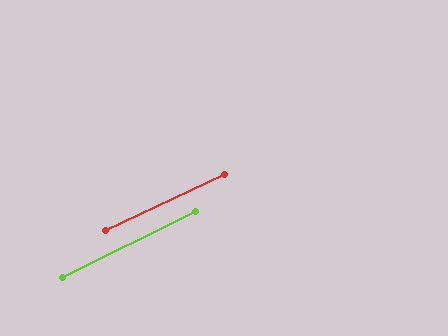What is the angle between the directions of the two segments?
Approximately 1 degree.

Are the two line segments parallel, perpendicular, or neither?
Parallel — their directions differ by only 1.4°.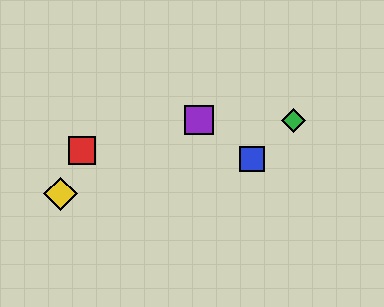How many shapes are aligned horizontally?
2 shapes (the green diamond, the purple square) are aligned horizontally.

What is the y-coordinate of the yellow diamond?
The yellow diamond is at y≈194.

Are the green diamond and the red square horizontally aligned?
No, the green diamond is at y≈120 and the red square is at y≈150.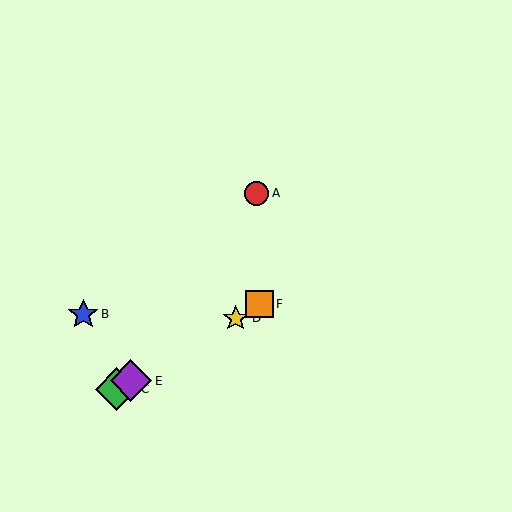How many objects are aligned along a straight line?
4 objects (C, D, E, F) are aligned along a straight line.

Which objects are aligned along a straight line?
Objects C, D, E, F are aligned along a straight line.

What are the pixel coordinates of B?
Object B is at (83, 314).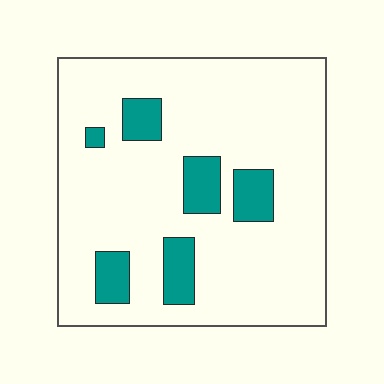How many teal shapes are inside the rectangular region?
6.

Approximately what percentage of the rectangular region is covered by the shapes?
Approximately 15%.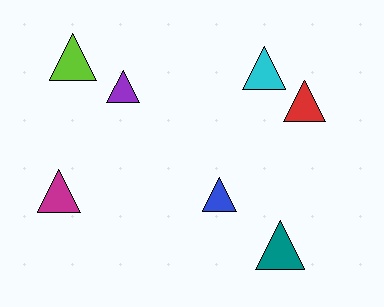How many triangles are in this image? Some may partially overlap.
There are 7 triangles.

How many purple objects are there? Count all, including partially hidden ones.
There is 1 purple object.